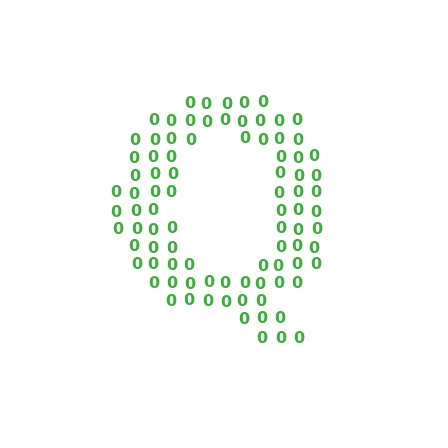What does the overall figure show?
The overall figure shows the letter Q.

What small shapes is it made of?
It is made of small digit 0's.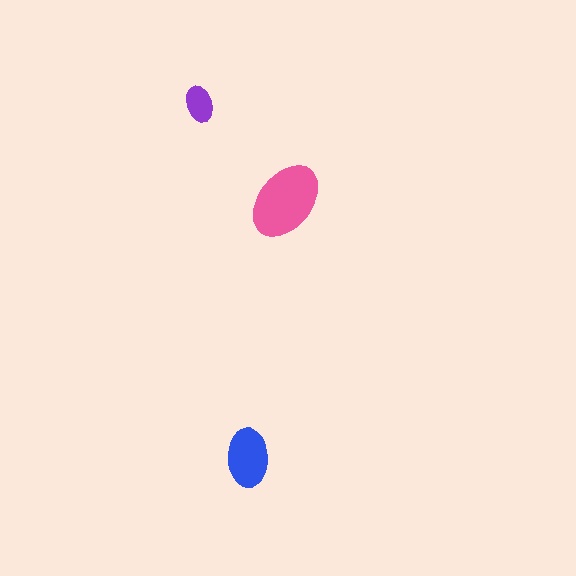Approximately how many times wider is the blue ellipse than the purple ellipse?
About 1.5 times wider.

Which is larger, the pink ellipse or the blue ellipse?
The pink one.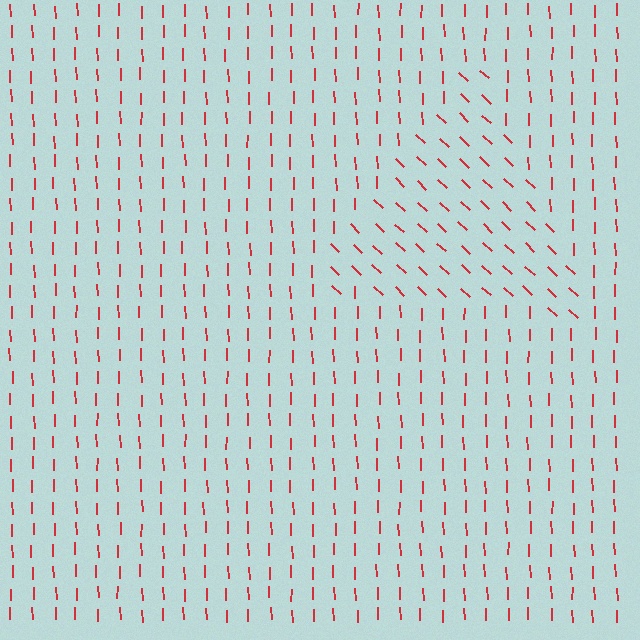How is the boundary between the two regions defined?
The boundary is defined purely by a change in line orientation (approximately 45 degrees difference). All lines are the same color and thickness.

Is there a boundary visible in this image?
Yes, there is a texture boundary formed by a change in line orientation.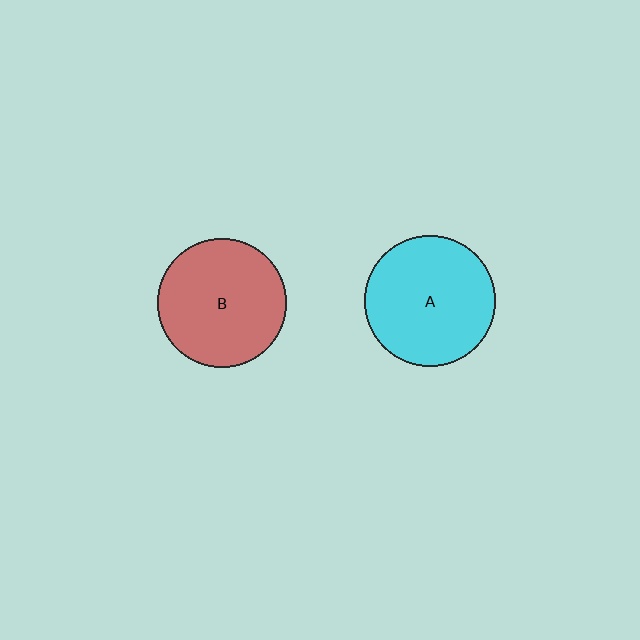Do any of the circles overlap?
No, none of the circles overlap.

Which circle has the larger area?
Circle A (cyan).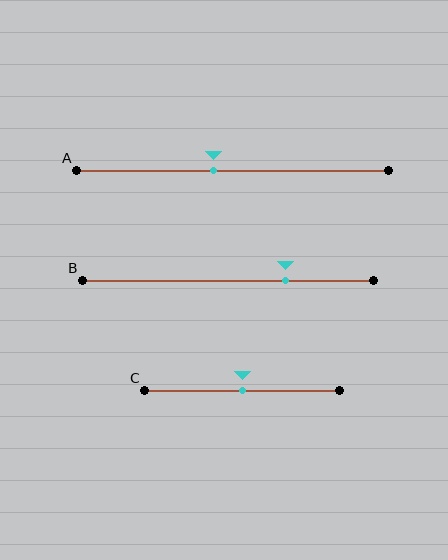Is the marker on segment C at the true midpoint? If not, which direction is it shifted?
Yes, the marker on segment C is at the true midpoint.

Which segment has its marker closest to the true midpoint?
Segment C has its marker closest to the true midpoint.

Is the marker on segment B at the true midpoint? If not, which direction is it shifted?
No, the marker on segment B is shifted to the right by about 20% of the segment length.